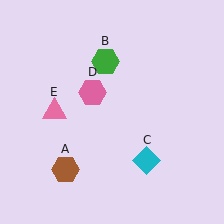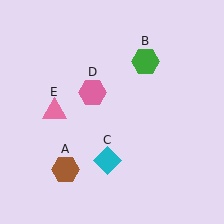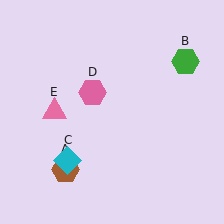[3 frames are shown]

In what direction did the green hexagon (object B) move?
The green hexagon (object B) moved right.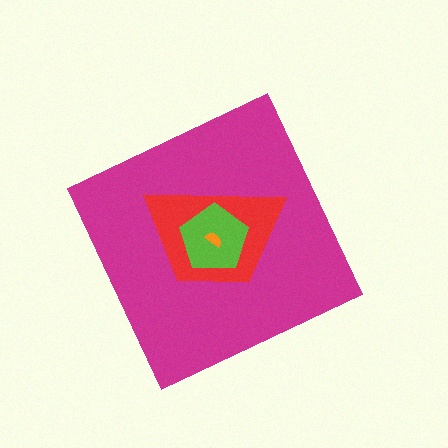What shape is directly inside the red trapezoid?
The lime pentagon.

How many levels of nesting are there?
4.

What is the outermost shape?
The magenta diamond.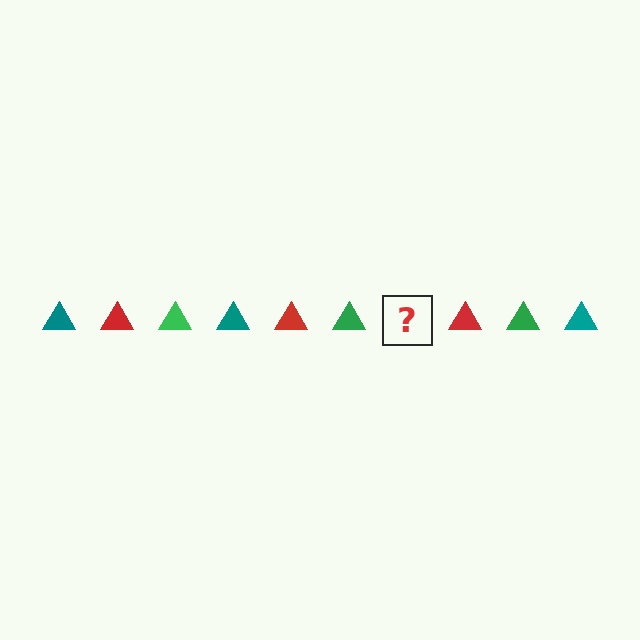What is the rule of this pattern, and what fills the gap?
The rule is that the pattern cycles through teal, red, green triangles. The gap should be filled with a teal triangle.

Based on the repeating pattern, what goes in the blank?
The blank should be a teal triangle.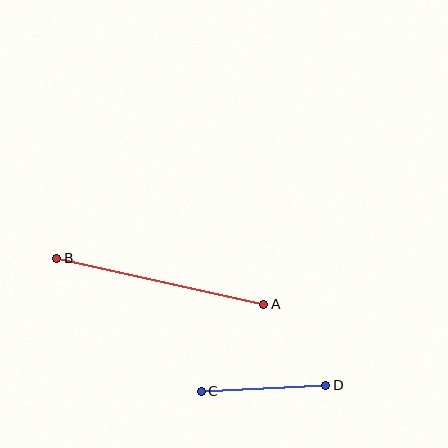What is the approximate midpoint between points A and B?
The midpoint is at approximately (160, 281) pixels.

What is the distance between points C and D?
The distance is approximately 124 pixels.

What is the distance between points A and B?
The distance is approximately 212 pixels.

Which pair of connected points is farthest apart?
Points A and B are farthest apart.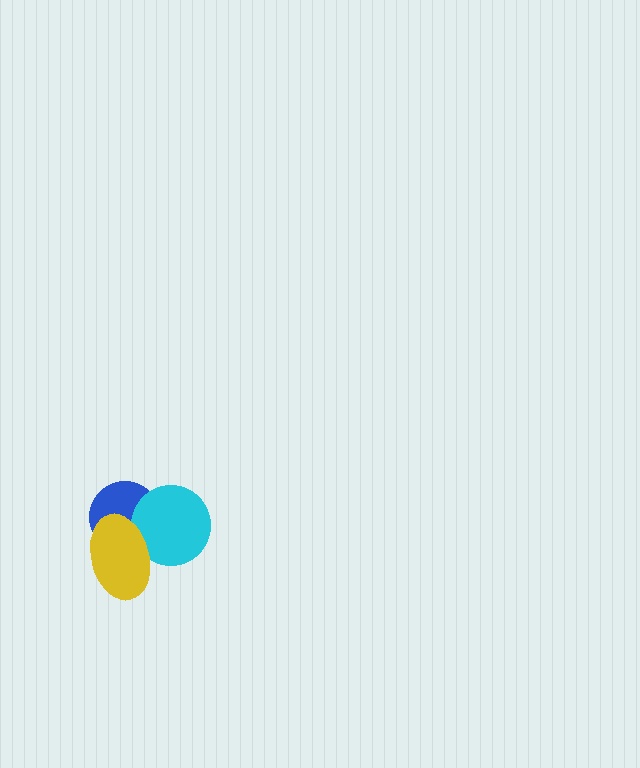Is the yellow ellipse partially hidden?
No, no other shape covers it.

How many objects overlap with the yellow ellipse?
2 objects overlap with the yellow ellipse.